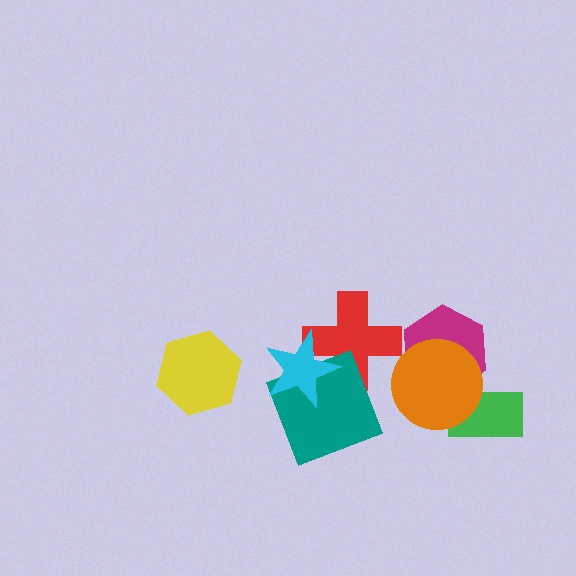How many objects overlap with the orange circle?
2 objects overlap with the orange circle.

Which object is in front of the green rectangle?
The orange circle is in front of the green rectangle.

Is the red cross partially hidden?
Yes, it is partially covered by another shape.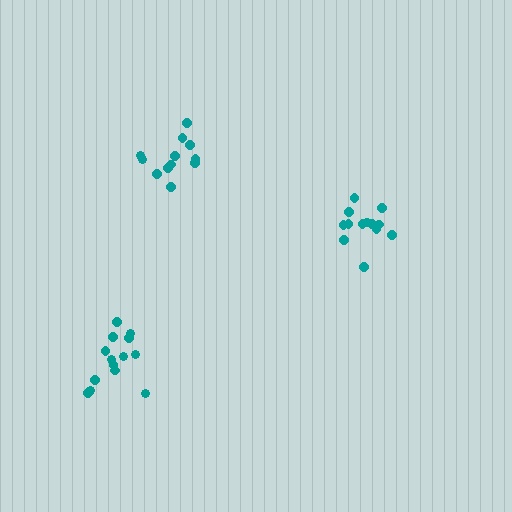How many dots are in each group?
Group 1: 13 dots, Group 2: 14 dots, Group 3: 12 dots (39 total).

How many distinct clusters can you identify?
There are 3 distinct clusters.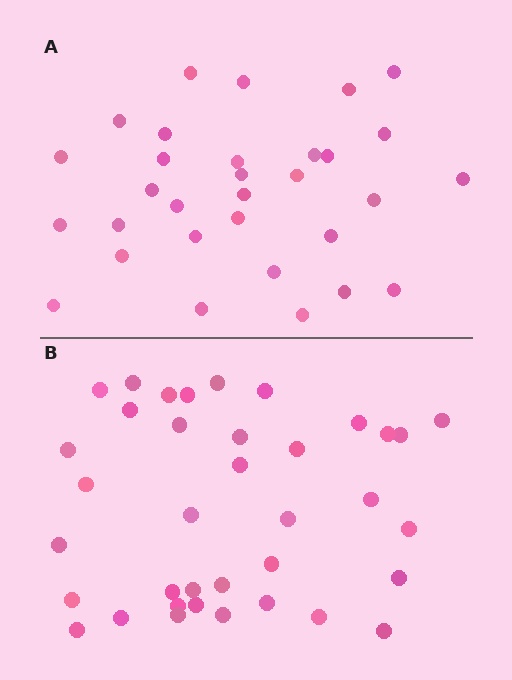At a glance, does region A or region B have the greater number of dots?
Region B (the bottom region) has more dots.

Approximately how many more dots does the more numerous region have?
Region B has about 6 more dots than region A.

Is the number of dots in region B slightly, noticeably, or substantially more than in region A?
Region B has only slightly more — the two regions are fairly close. The ratio is roughly 1.2 to 1.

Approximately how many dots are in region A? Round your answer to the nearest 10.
About 30 dots. (The exact count is 31, which rounds to 30.)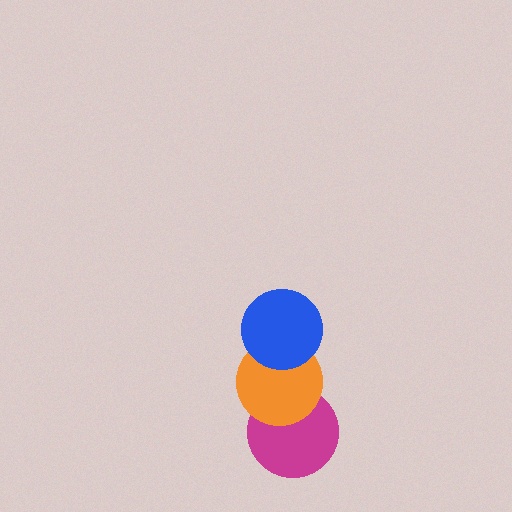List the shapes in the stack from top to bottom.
From top to bottom: the blue circle, the orange circle, the magenta circle.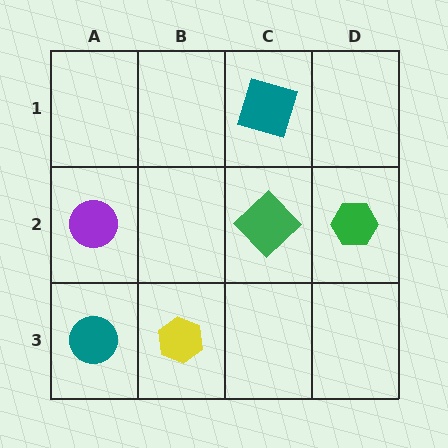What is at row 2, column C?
A green diamond.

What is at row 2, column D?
A green hexagon.